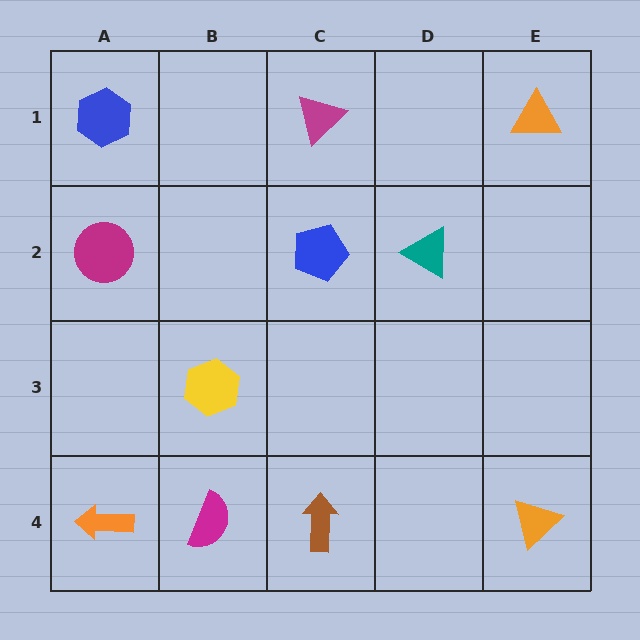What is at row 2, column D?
A teal triangle.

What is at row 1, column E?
An orange triangle.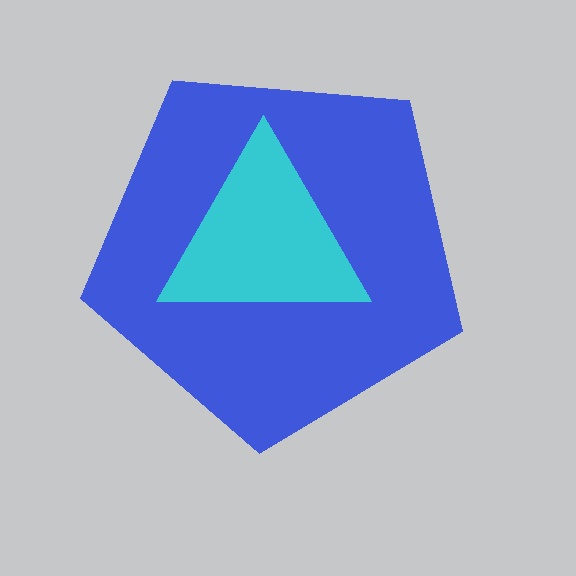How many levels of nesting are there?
2.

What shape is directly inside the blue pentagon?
The cyan triangle.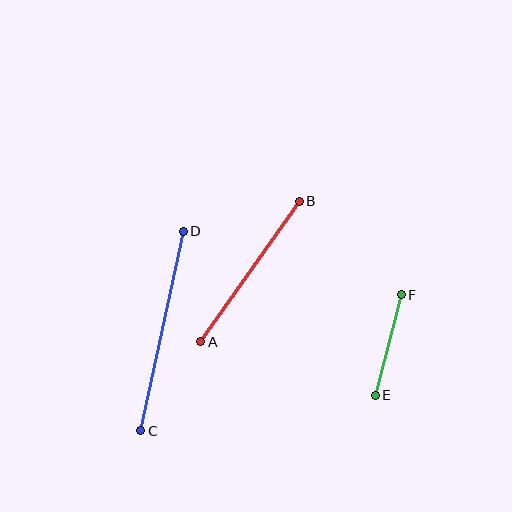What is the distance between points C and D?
The distance is approximately 204 pixels.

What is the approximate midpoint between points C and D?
The midpoint is at approximately (162, 331) pixels.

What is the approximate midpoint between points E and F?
The midpoint is at approximately (388, 345) pixels.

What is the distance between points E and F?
The distance is approximately 104 pixels.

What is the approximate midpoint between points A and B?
The midpoint is at approximately (250, 272) pixels.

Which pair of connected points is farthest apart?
Points C and D are farthest apart.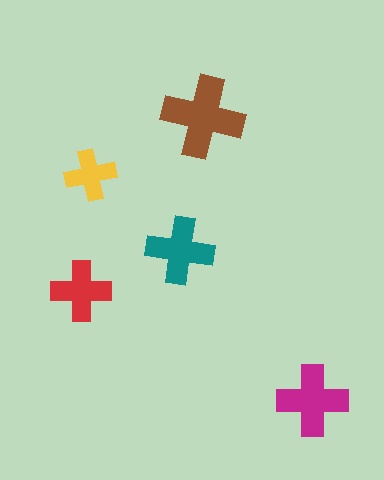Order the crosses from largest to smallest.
the brown one, the magenta one, the teal one, the red one, the yellow one.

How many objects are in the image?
There are 5 objects in the image.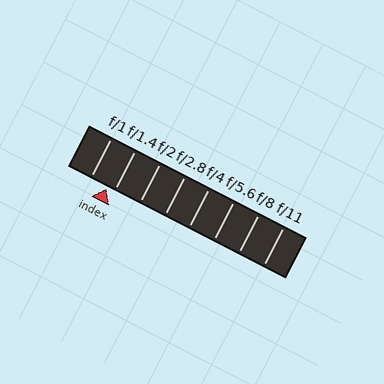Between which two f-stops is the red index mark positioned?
The index mark is between f/1 and f/1.4.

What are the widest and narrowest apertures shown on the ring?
The widest aperture shown is f/1 and the narrowest is f/11.